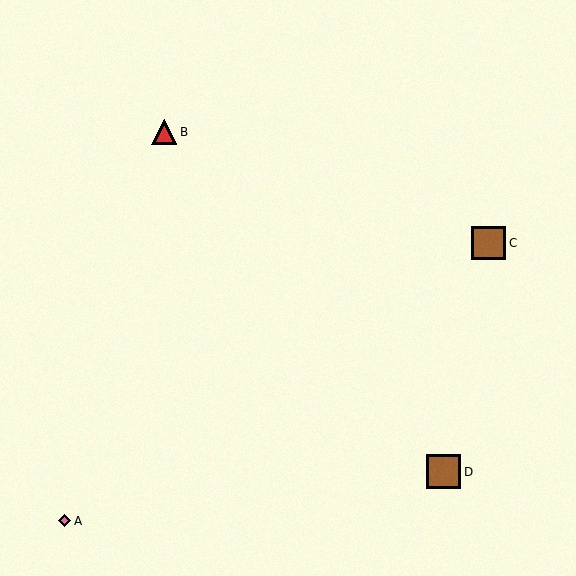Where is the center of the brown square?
The center of the brown square is at (444, 472).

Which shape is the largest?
The brown square (labeled D) is the largest.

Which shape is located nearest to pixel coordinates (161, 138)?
The red triangle (labeled B) at (164, 132) is nearest to that location.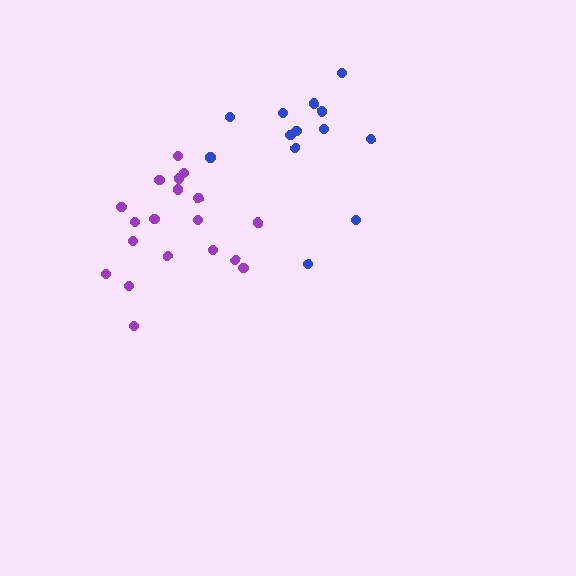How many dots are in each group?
Group 1: 19 dots, Group 2: 13 dots (32 total).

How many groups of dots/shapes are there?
There are 2 groups.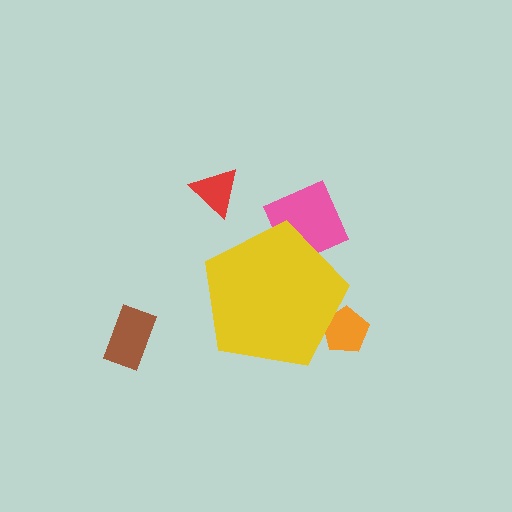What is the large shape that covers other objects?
A yellow pentagon.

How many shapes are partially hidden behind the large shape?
2 shapes are partially hidden.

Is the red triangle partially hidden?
No, the red triangle is fully visible.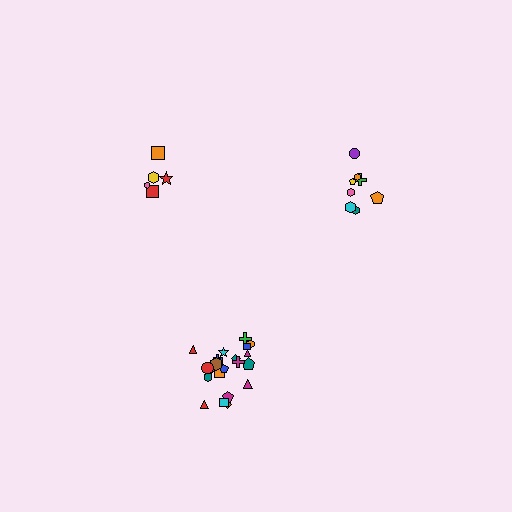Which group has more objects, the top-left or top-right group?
The top-right group.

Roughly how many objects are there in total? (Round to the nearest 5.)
Roughly 35 objects in total.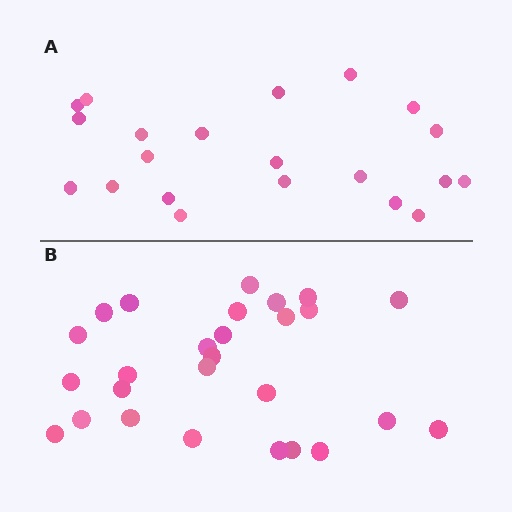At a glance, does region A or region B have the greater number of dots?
Region B (the bottom region) has more dots.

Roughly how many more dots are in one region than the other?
Region B has about 6 more dots than region A.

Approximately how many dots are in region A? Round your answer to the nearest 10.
About 20 dots. (The exact count is 21, which rounds to 20.)